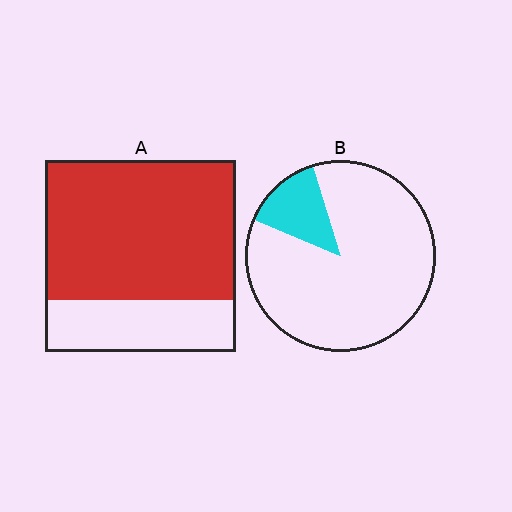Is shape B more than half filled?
No.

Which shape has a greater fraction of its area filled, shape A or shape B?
Shape A.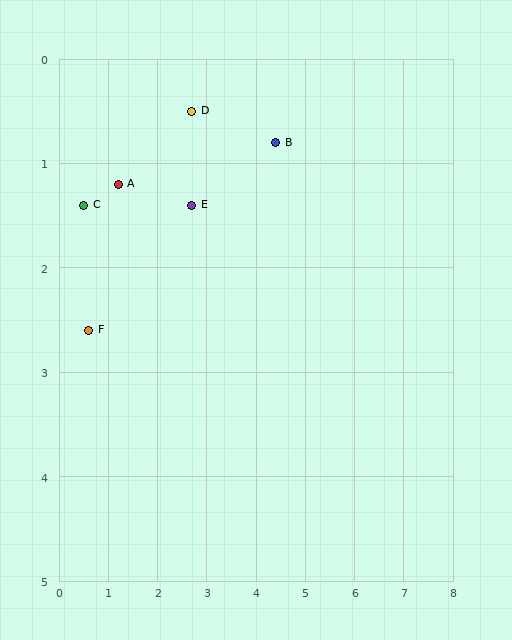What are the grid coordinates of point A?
Point A is at approximately (1.2, 1.2).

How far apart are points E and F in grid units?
Points E and F are about 2.4 grid units apart.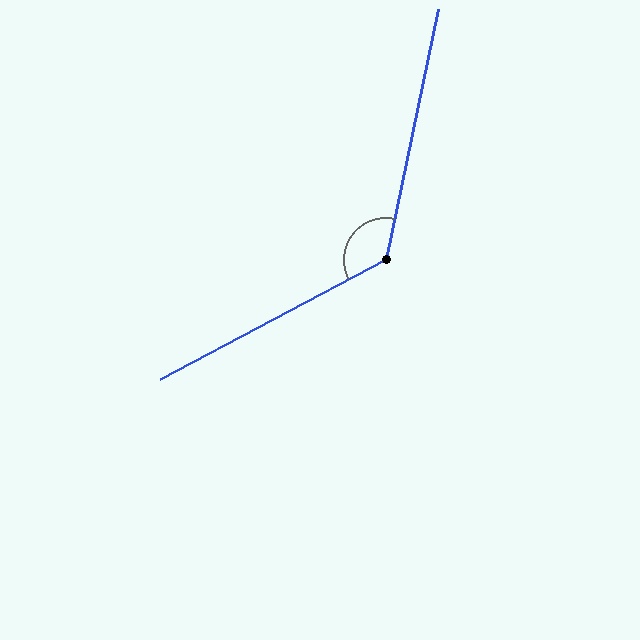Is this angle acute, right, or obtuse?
It is obtuse.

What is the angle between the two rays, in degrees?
Approximately 130 degrees.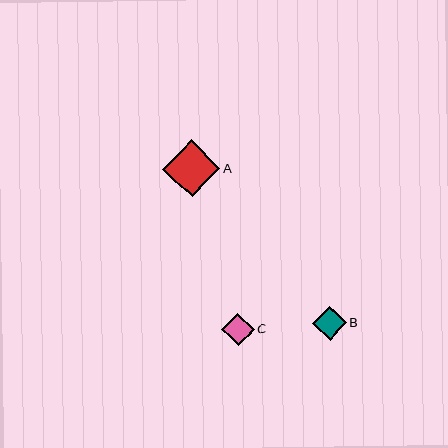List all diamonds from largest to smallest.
From largest to smallest: A, B, C.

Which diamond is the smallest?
Diamond C is the smallest with a size of approximately 33 pixels.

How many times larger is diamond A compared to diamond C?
Diamond A is approximately 1.7 times the size of diamond C.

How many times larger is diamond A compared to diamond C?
Diamond A is approximately 1.7 times the size of diamond C.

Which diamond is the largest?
Diamond A is the largest with a size of approximately 57 pixels.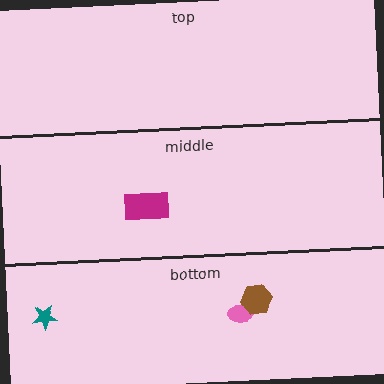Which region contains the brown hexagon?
The bottom region.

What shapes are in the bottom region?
The pink ellipse, the teal star, the brown hexagon.